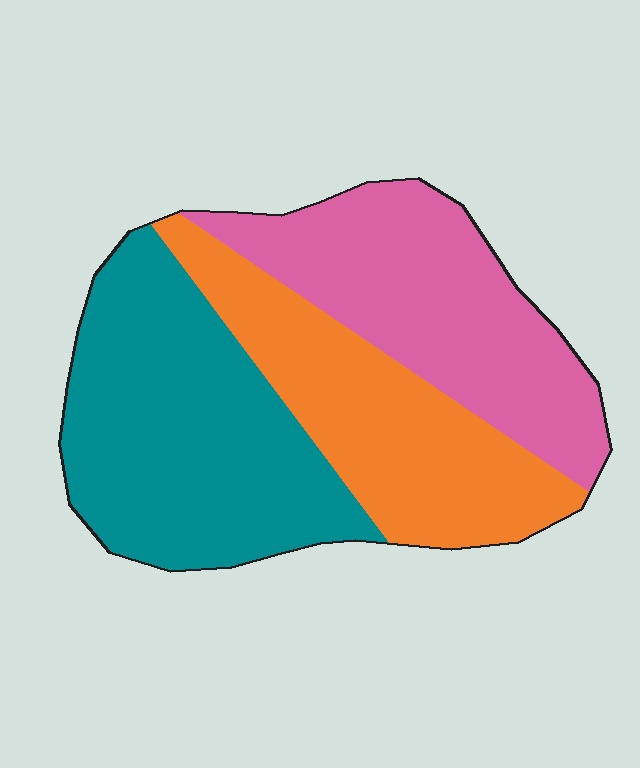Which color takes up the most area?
Teal, at roughly 40%.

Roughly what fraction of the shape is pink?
Pink takes up about one third (1/3) of the shape.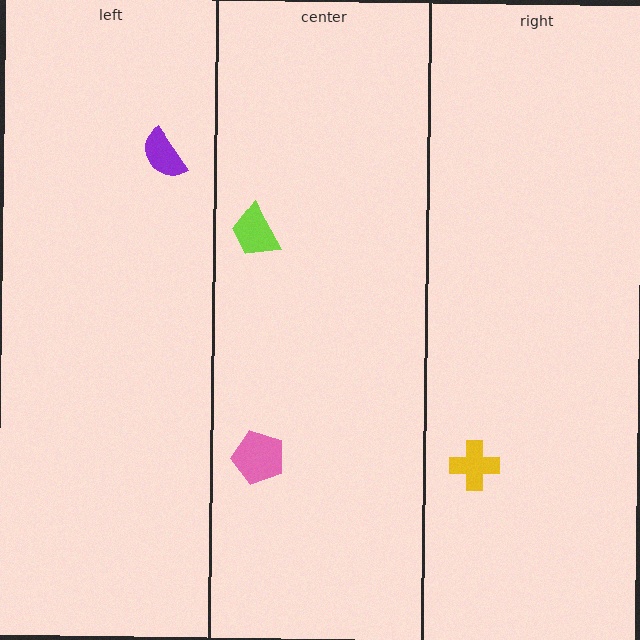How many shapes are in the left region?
1.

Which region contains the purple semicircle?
The left region.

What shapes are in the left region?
The purple semicircle.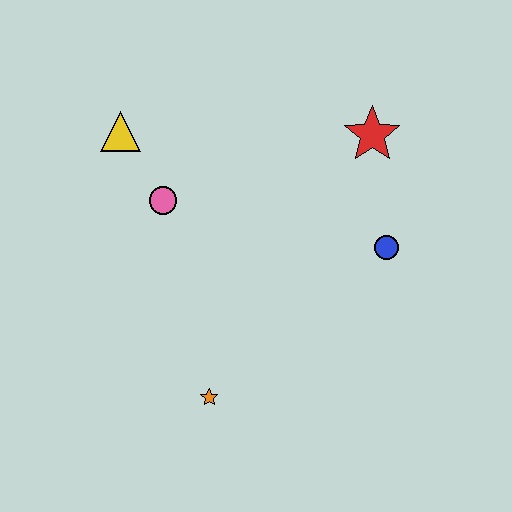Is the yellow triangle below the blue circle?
No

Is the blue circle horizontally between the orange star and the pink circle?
No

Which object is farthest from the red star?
The orange star is farthest from the red star.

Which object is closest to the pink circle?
The yellow triangle is closest to the pink circle.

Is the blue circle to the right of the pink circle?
Yes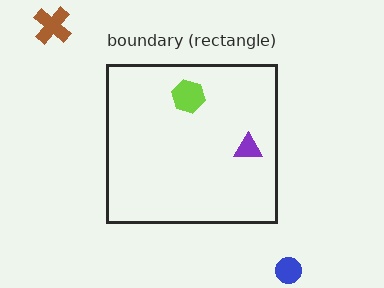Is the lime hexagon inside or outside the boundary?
Inside.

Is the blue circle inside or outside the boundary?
Outside.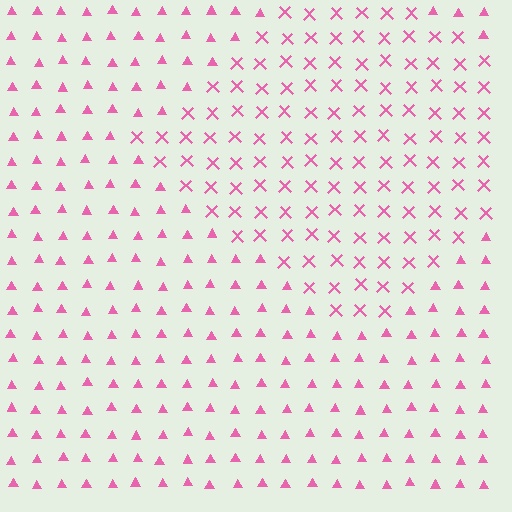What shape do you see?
I see a diamond.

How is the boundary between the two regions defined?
The boundary is defined by a change in element shape: X marks inside vs. triangles outside. All elements share the same color and spacing.